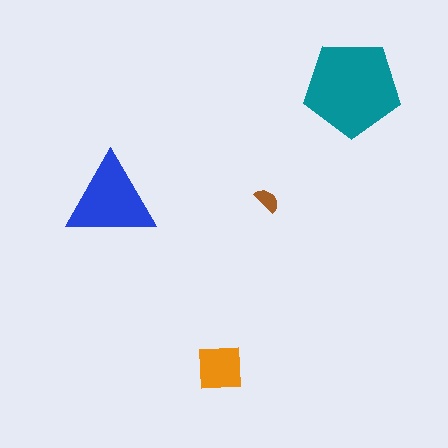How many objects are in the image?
There are 4 objects in the image.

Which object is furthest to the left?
The blue triangle is leftmost.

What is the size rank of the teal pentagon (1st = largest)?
1st.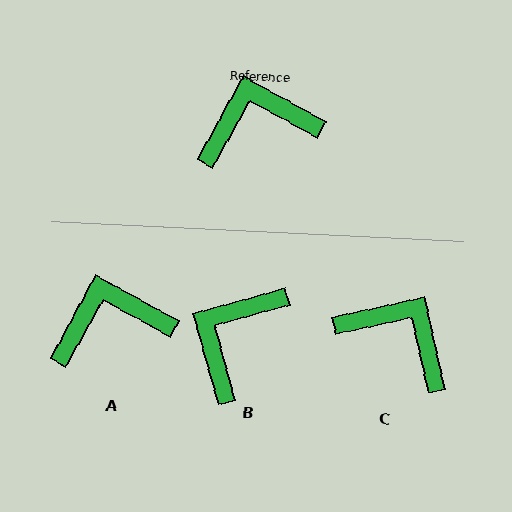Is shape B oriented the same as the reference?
No, it is off by about 44 degrees.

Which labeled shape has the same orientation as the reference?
A.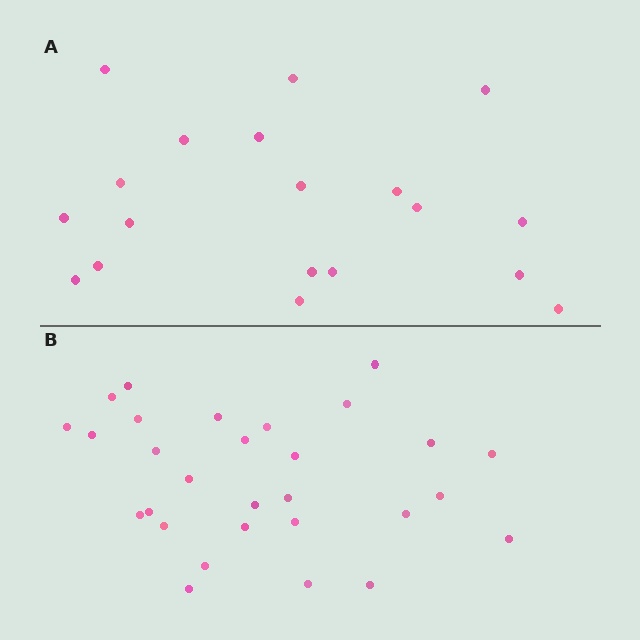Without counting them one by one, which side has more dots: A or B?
Region B (the bottom region) has more dots.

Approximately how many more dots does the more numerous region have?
Region B has roughly 10 or so more dots than region A.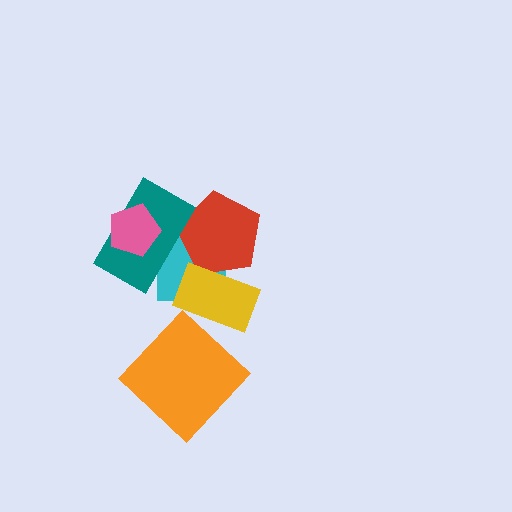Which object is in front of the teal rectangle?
The pink pentagon is in front of the teal rectangle.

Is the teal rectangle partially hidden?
Yes, it is partially covered by another shape.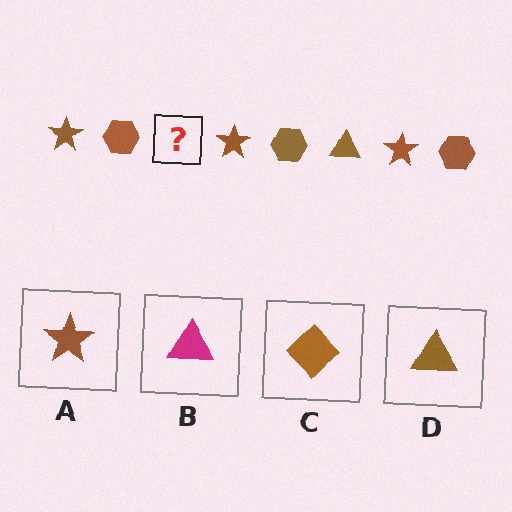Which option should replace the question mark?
Option D.